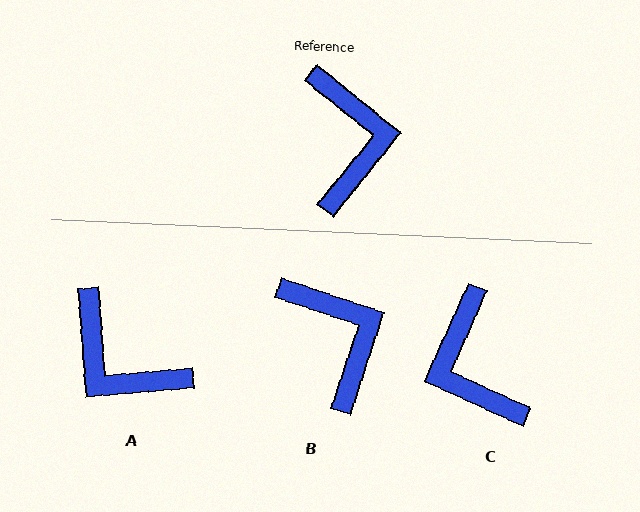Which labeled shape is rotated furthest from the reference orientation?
C, about 165 degrees away.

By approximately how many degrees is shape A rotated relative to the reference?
Approximately 136 degrees clockwise.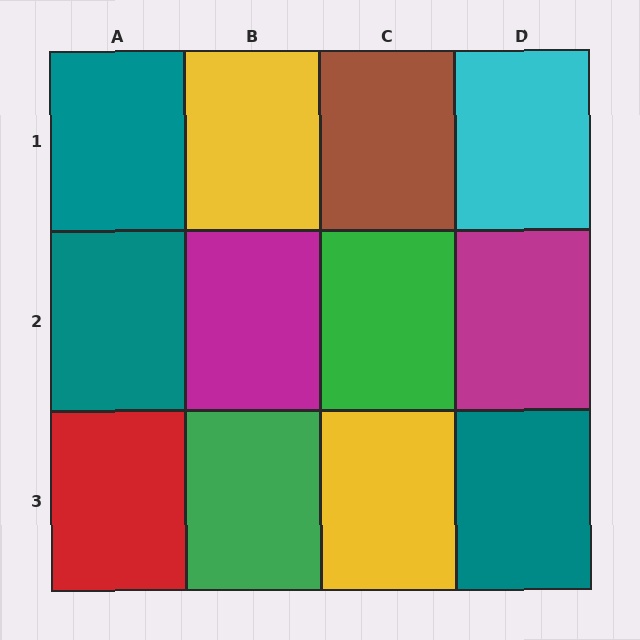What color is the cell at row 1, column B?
Yellow.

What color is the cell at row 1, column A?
Teal.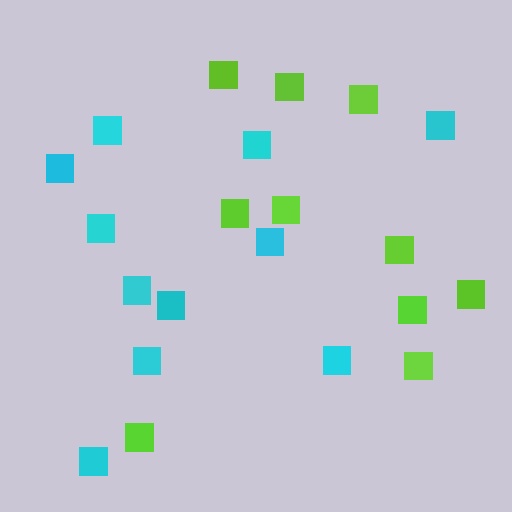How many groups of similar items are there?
There are 2 groups: one group of lime squares (10) and one group of cyan squares (11).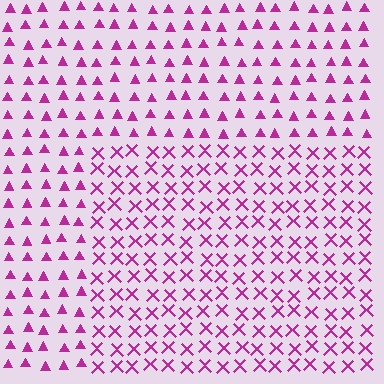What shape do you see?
I see a rectangle.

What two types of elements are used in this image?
The image uses X marks inside the rectangle region and triangles outside it.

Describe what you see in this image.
The image is filled with small magenta elements arranged in a uniform grid. A rectangle-shaped region contains X marks, while the surrounding area contains triangles. The boundary is defined purely by the change in element shape.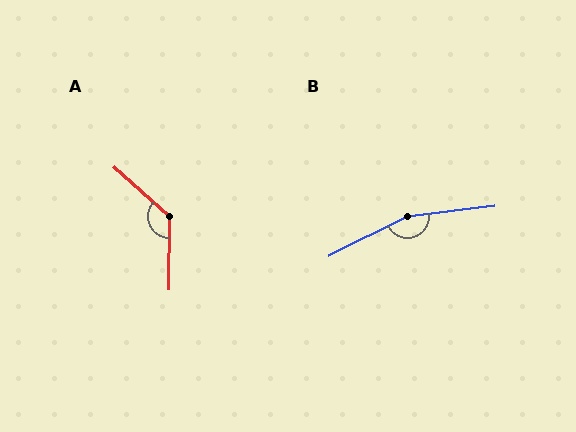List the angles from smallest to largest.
A (131°), B (160°).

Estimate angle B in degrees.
Approximately 160 degrees.